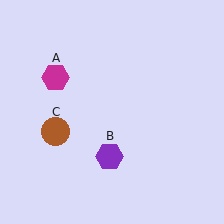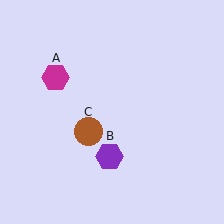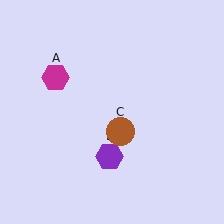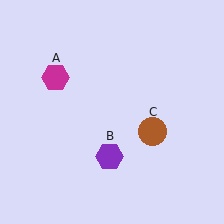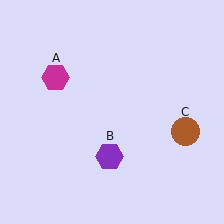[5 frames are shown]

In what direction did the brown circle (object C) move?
The brown circle (object C) moved right.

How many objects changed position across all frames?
1 object changed position: brown circle (object C).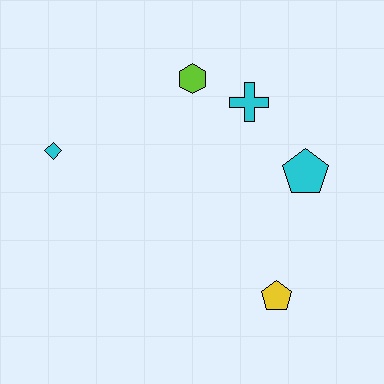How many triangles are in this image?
There are no triangles.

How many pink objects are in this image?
There are no pink objects.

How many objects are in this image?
There are 5 objects.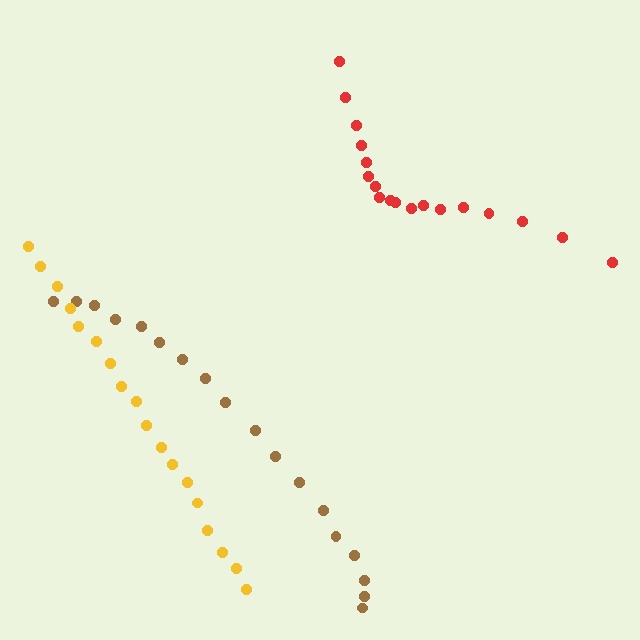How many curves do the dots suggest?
There are 3 distinct paths.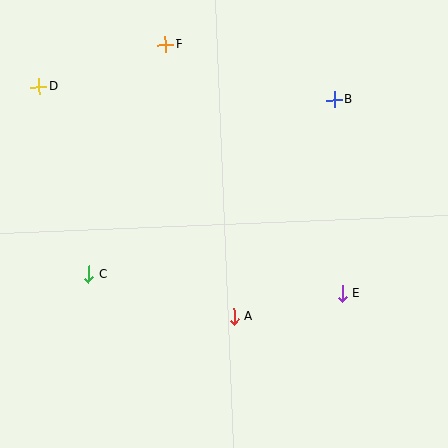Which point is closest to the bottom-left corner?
Point C is closest to the bottom-left corner.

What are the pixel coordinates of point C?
Point C is at (89, 274).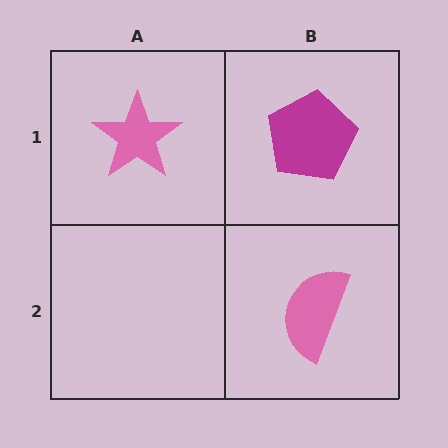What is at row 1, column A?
A pink star.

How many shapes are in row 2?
1 shape.